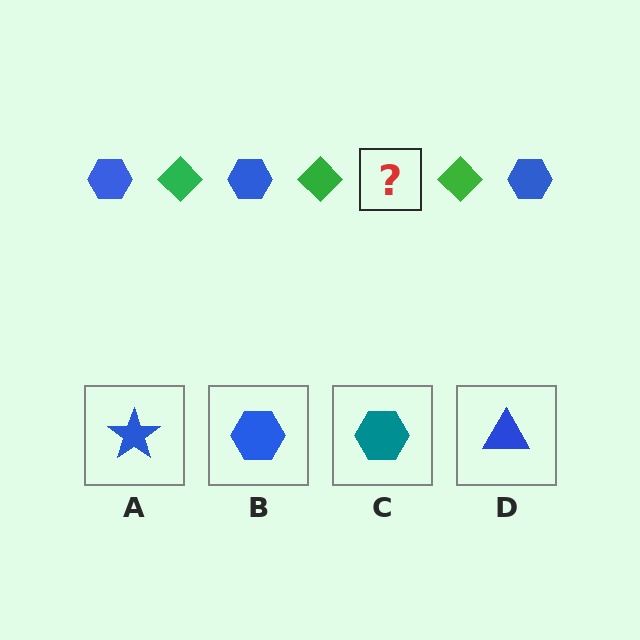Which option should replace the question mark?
Option B.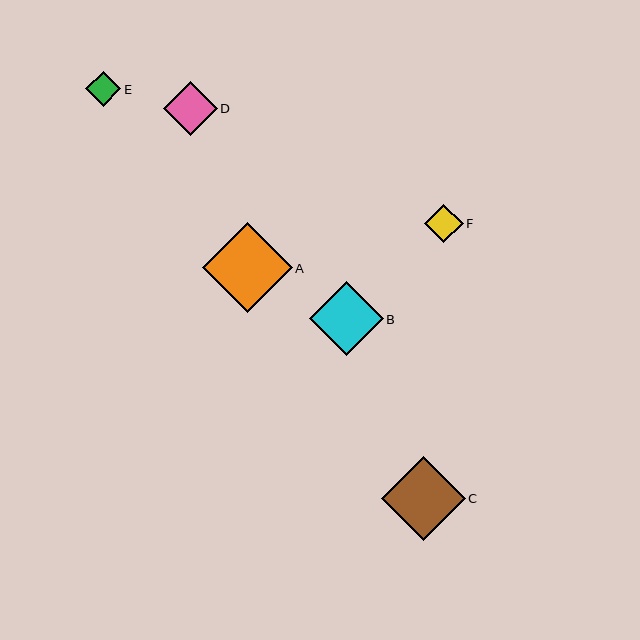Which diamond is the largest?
Diamond A is the largest with a size of approximately 90 pixels.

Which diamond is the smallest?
Diamond E is the smallest with a size of approximately 35 pixels.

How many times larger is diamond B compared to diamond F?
Diamond B is approximately 1.9 times the size of diamond F.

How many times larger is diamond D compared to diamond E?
Diamond D is approximately 1.5 times the size of diamond E.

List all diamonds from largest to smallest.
From largest to smallest: A, C, B, D, F, E.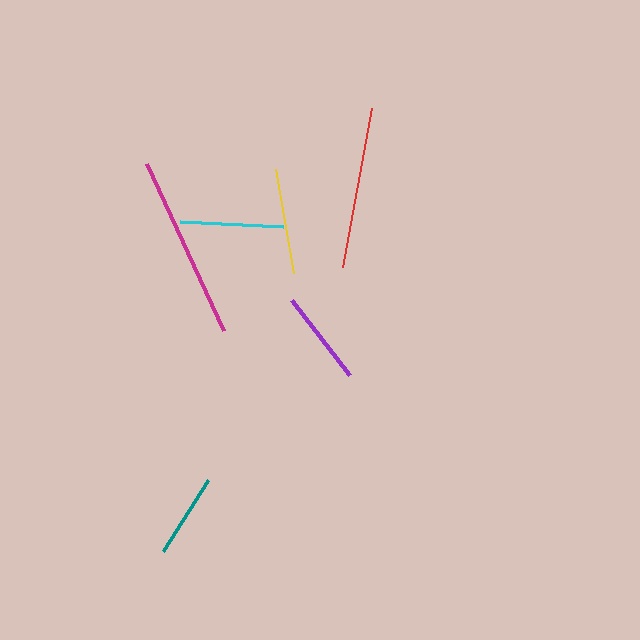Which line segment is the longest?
The magenta line is the longest at approximately 183 pixels.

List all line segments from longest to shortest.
From longest to shortest: magenta, red, yellow, cyan, purple, teal.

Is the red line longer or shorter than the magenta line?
The magenta line is longer than the red line.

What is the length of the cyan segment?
The cyan segment is approximately 103 pixels long.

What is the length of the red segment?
The red segment is approximately 162 pixels long.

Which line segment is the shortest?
The teal line is the shortest at approximately 84 pixels.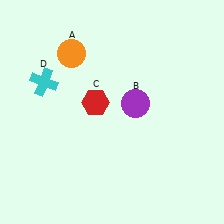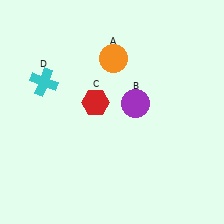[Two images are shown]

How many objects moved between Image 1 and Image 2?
1 object moved between the two images.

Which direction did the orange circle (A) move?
The orange circle (A) moved right.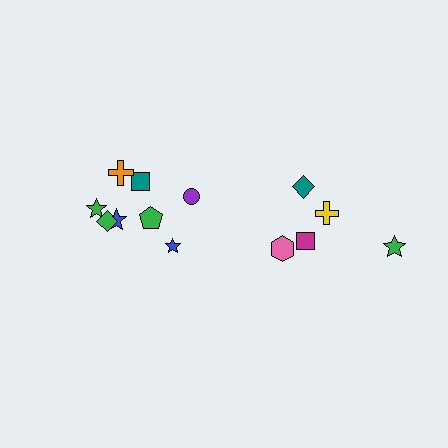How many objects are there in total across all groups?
There are 13 objects.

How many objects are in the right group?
There are 5 objects.